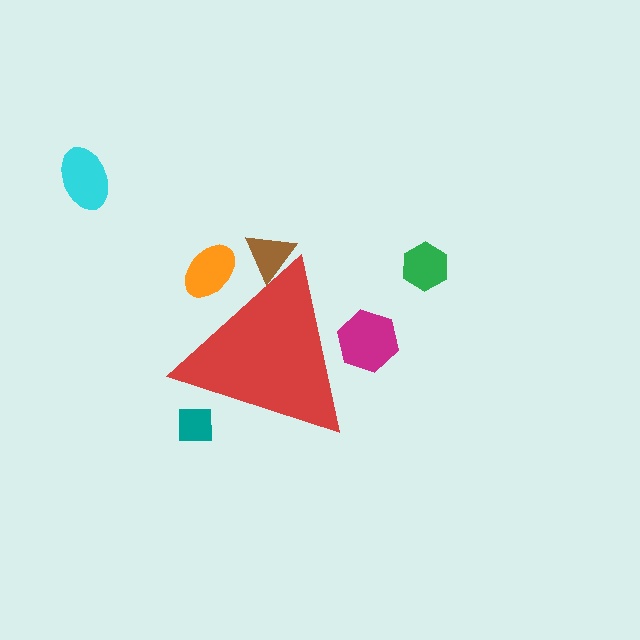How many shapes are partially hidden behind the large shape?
4 shapes are partially hidden.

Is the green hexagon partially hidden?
No, the green hexagon is fully visible.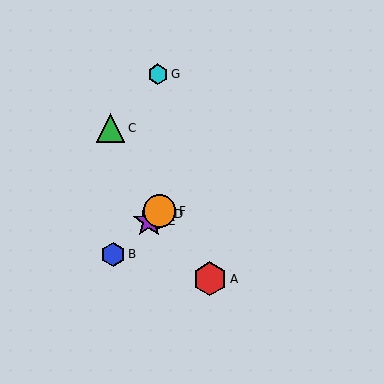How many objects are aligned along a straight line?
4 objects (B, D, E, F) are aligned along a straight line.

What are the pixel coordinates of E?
Object E is at (149, 221).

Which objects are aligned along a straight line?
Objects B, D, E, F are aligned along a straight line.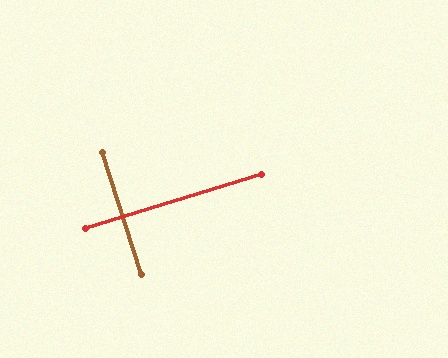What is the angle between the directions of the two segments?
Approximately 89 degrees.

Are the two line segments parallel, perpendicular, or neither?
Perpendicular — they meet at approximately 89°.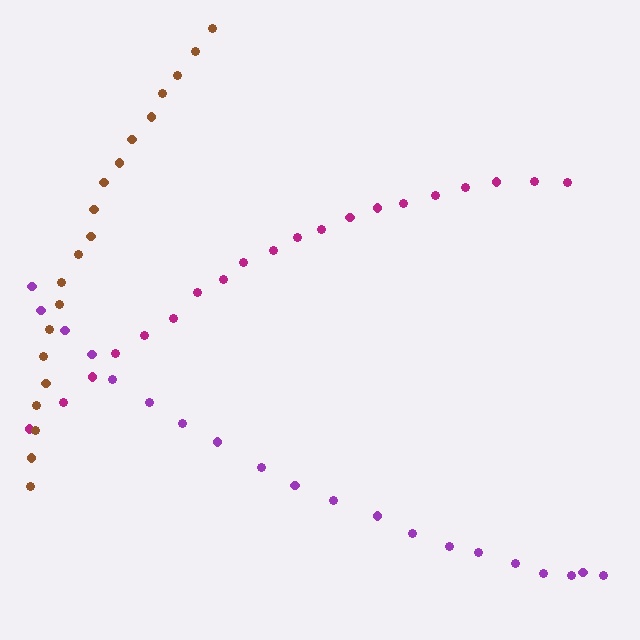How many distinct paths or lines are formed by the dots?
There are 3 distinct paths.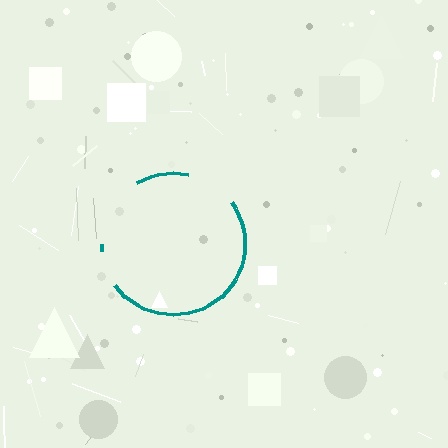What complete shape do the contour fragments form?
The contour fragments form a circle.